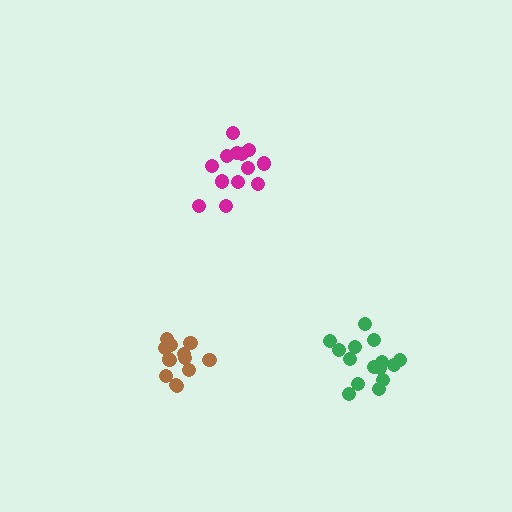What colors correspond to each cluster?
The clusters are colored: brown, magenta, green.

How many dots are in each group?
Group 1: 15 dots, Group 2: 13 dots, Group 3: 15 dots (43 total).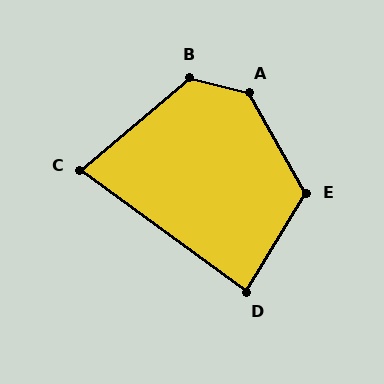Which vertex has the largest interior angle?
A, at approximately 134 degrees.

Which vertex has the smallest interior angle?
C, at approximately 76 degrees.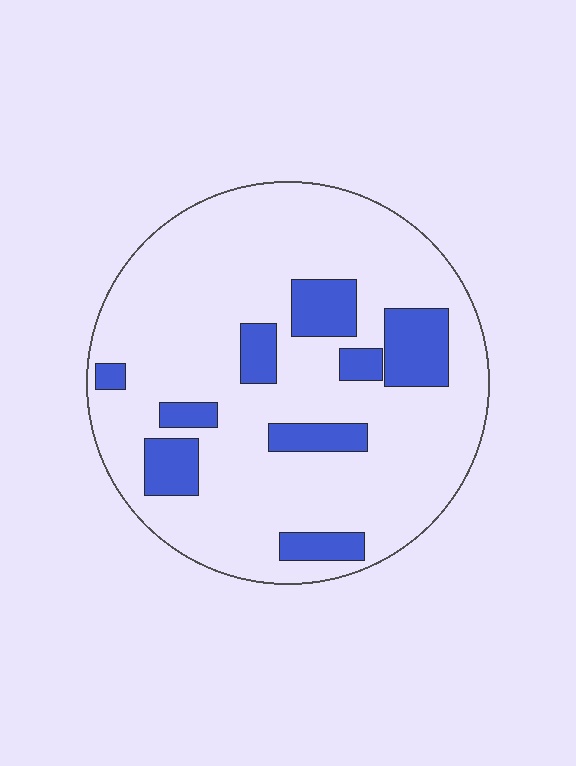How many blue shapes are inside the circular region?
9.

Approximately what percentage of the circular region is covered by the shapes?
Approximately 20%.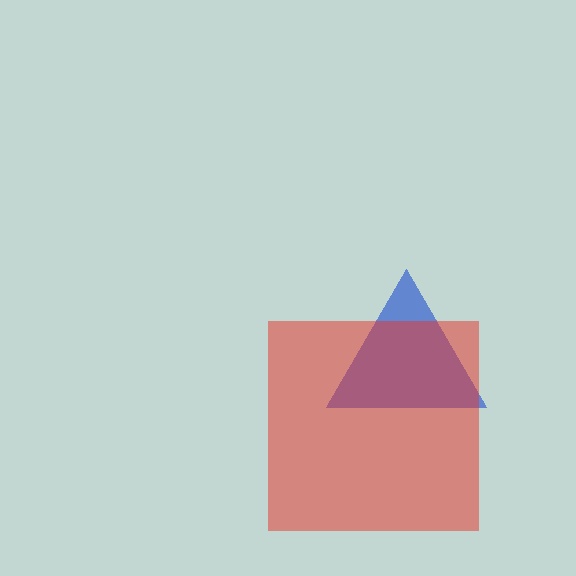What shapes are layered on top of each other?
The layered shapes are: a blue triangle, a red square.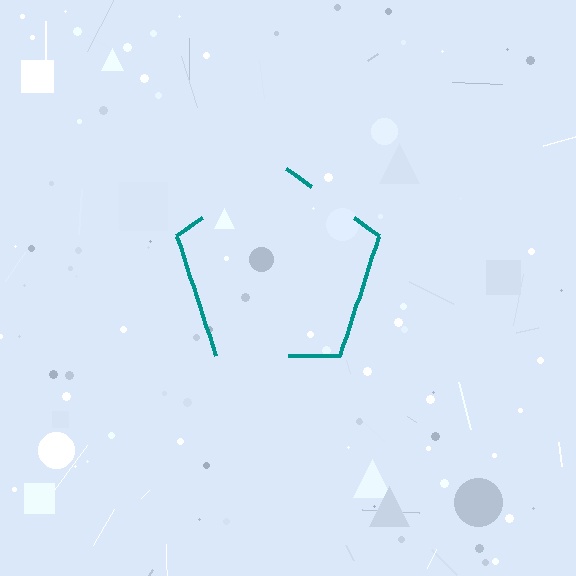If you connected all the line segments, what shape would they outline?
They would outline a pentagon.